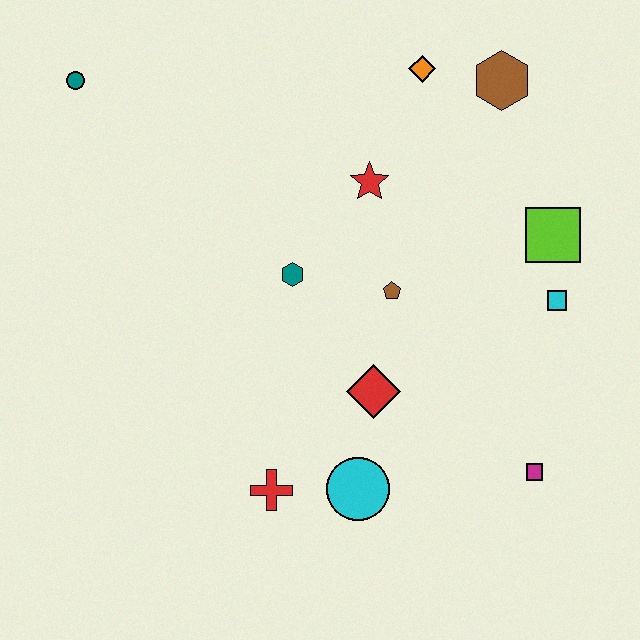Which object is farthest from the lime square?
The teal circle is farthest from the lime square.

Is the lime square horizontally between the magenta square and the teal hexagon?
No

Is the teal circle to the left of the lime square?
Yes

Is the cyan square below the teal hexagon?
Yes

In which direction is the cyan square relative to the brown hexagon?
The cyan square is below the brown hexagon.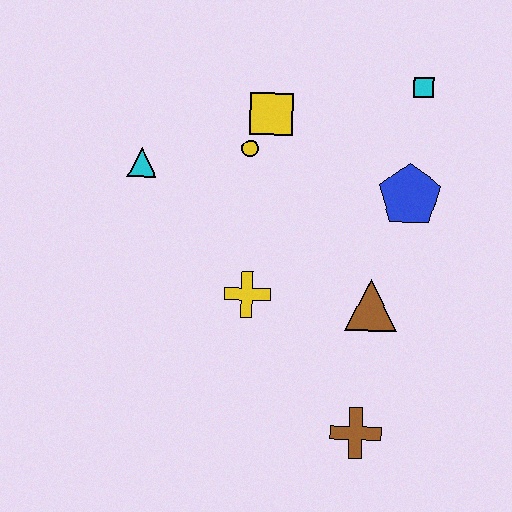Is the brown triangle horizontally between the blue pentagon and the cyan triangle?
Yes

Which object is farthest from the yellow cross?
The cyan square is farthest from the yellow cross.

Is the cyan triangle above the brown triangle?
Yes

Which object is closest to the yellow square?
The yellow circle is closest to the yellow square.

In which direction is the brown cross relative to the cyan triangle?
The brown cross is below the cyan triangle.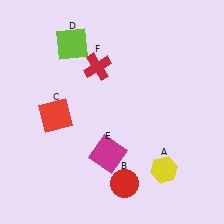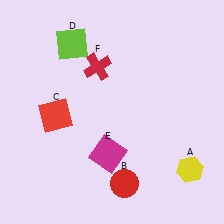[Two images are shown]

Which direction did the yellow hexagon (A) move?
The yellow hexagon (A) moved right.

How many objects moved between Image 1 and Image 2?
1 object moved between the two images.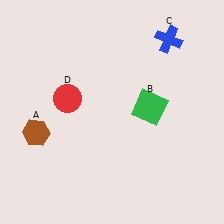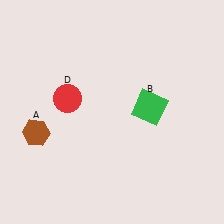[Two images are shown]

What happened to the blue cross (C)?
The blue cross (C) was removed in Image 2. It was in the top-right area of Image 1.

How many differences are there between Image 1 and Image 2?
There is 1 difference between the two images.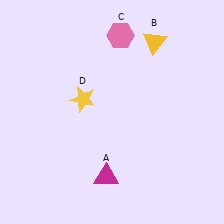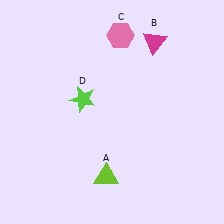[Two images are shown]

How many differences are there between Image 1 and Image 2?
There are 3 differences between the two images.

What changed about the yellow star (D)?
In Image 1, D is yellow. In Image 2, it changed to lime.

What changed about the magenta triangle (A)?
In Image 1, A is magenta. In Image 2, it changed to lime.